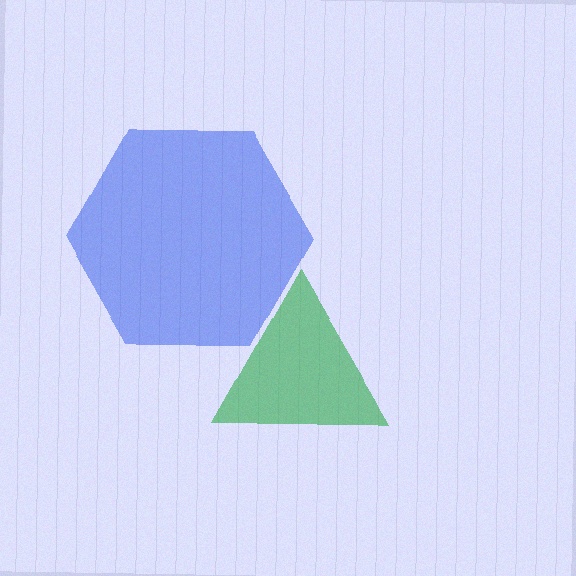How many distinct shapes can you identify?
There are 2 distinct shapes: a blue hexagon, a green triangle.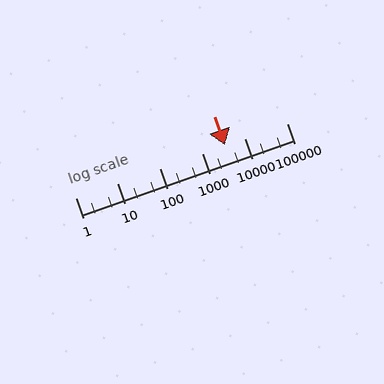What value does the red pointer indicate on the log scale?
The pointer indicates approximately 3500.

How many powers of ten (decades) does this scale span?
The scale spans 5 decades, from 1 to 100000.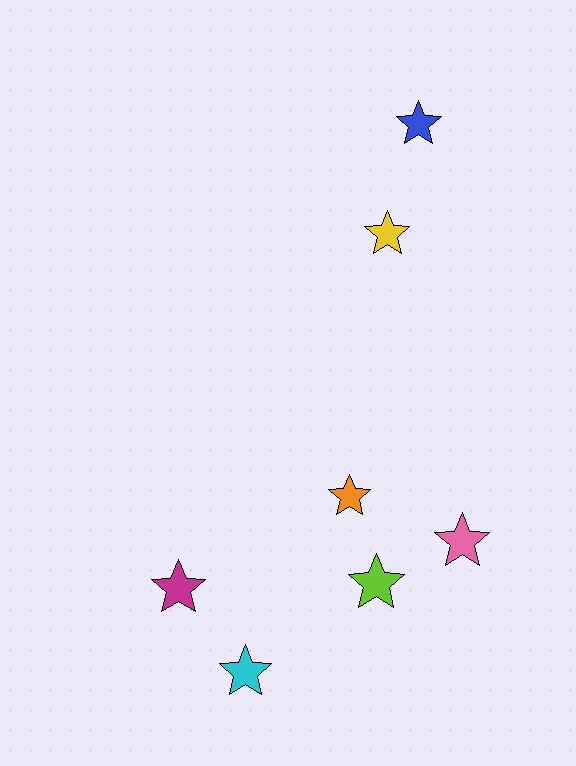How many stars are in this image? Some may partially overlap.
There are 7 stars.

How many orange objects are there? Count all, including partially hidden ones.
There is 1 orange object.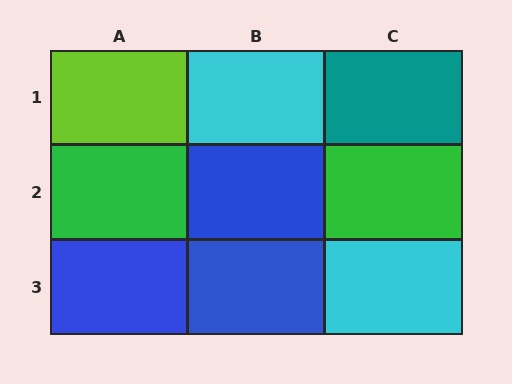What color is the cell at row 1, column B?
Cyan.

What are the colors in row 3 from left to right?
Blue, blue, cyan.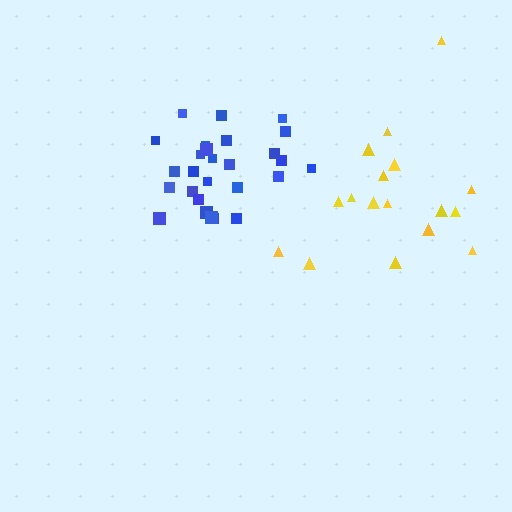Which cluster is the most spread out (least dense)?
Yellow.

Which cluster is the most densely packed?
Blue.